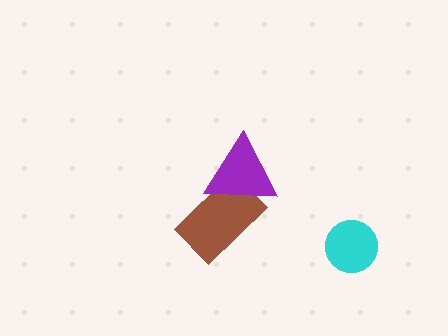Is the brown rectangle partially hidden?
Yes, it is partially covered by another shape.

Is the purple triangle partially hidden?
No, no other shape covers it.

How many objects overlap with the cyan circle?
0 objects overlap with the cyan circle.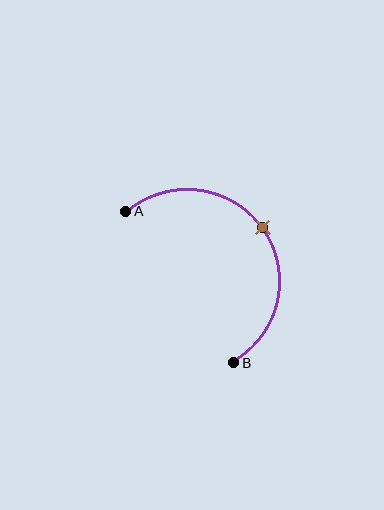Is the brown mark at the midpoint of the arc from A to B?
Yes. The brown mark lies on the arc at equal arc-length from both A and B — it is the arc midpoint.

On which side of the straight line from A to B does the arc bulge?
The arc bulges above and to the right of the straight line connecting A and B.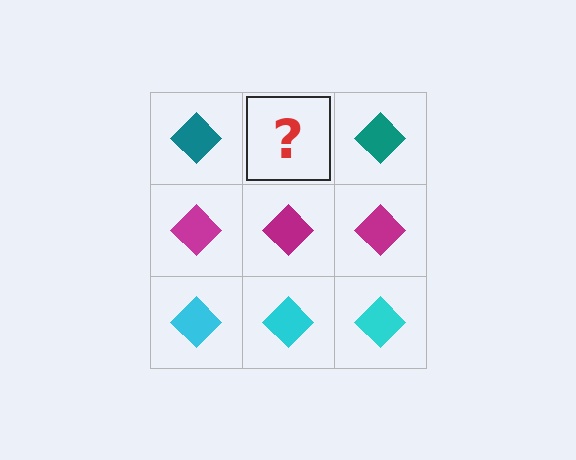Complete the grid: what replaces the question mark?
The question mark should be replaced with a teal diamond.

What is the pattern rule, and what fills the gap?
The rule is that each row has a consistent color. The gap should be filled with a teal diamond.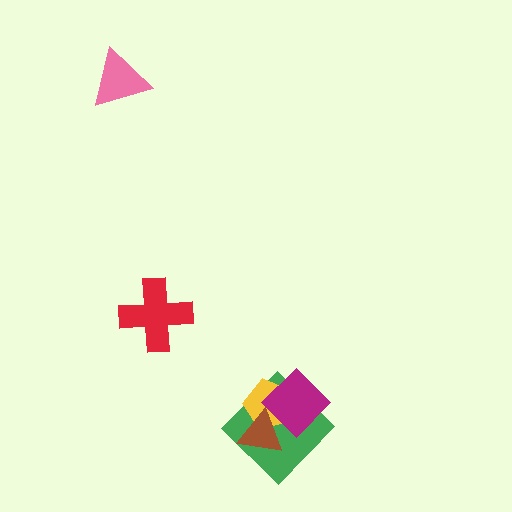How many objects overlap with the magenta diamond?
3 objects overlap with the magenta diamond.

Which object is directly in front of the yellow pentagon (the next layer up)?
The brown triangle is directly in front of the yellow pentagon.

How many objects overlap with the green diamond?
3 objects overlap with the green diamond.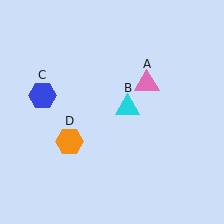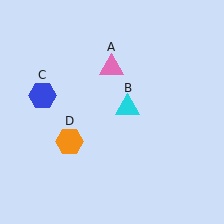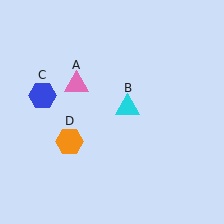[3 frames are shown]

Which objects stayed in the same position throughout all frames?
Cyan triangle (object B) and blue hexagon (object C) and orange hexagon (object D) remained stationary.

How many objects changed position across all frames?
1 object changed position: pink triangle (object A).